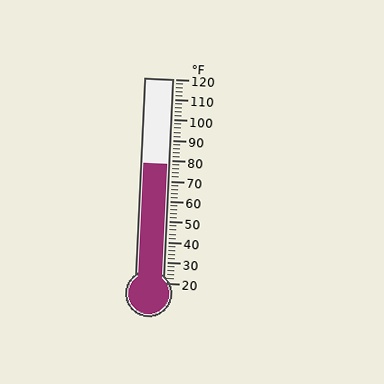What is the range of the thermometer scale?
The thermometer scale ranges from 20°F to 120°F.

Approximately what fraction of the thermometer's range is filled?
The thermometer is filled to approximately 60% of its range.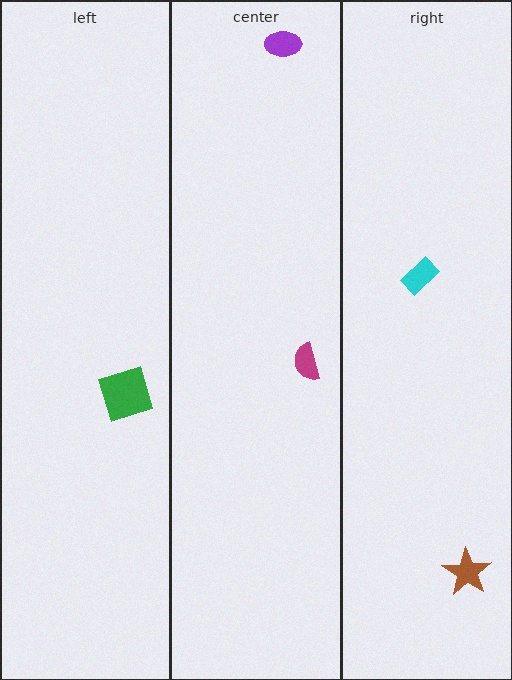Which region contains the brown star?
The right region.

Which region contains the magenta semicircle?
The center region.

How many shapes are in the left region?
1.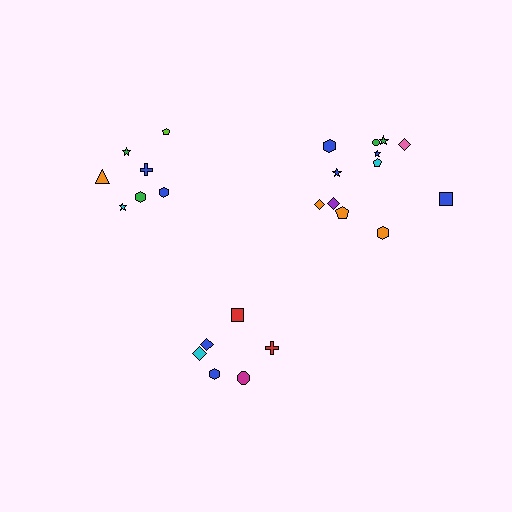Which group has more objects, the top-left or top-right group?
The top-right group.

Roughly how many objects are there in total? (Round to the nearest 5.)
Roughly 25 objects in total.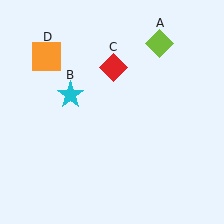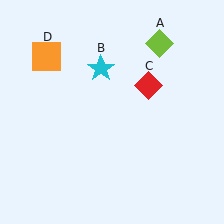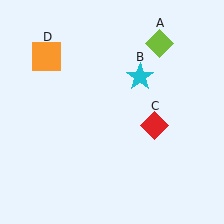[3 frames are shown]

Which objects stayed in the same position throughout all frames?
Lime diamond (object A) and orange square (object D) remained stationary.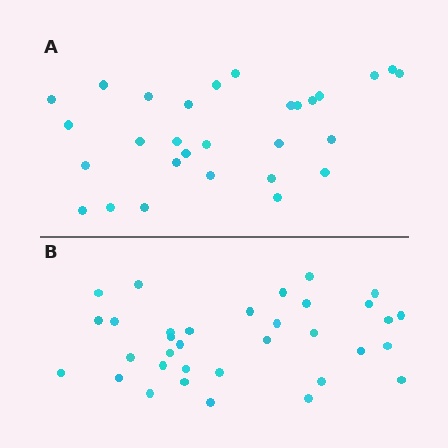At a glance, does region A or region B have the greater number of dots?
Region B (the bottom region) has more dots.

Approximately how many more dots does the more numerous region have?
Region B has about 5 more dots than region A.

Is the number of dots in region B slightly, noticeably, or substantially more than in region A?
Region B has only slightly more — the two regions are fairly close. The ratio is roughly 1.2 to 1.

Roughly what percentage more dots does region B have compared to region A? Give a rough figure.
About 15% more.